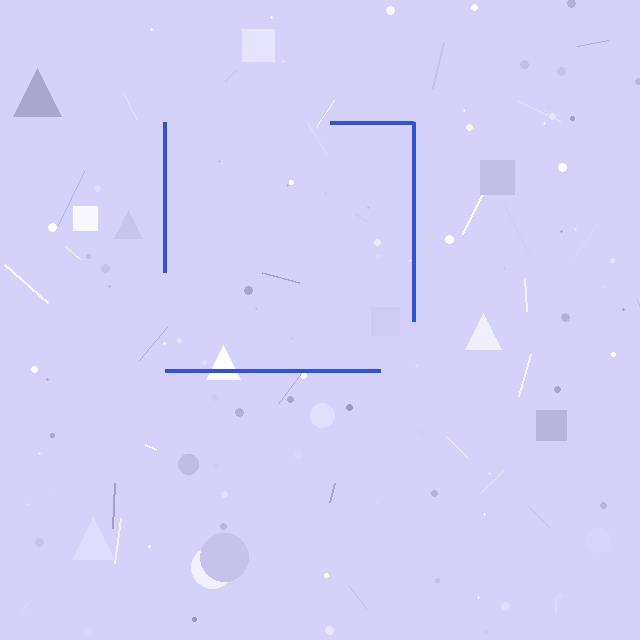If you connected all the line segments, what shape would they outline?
They would outline a square.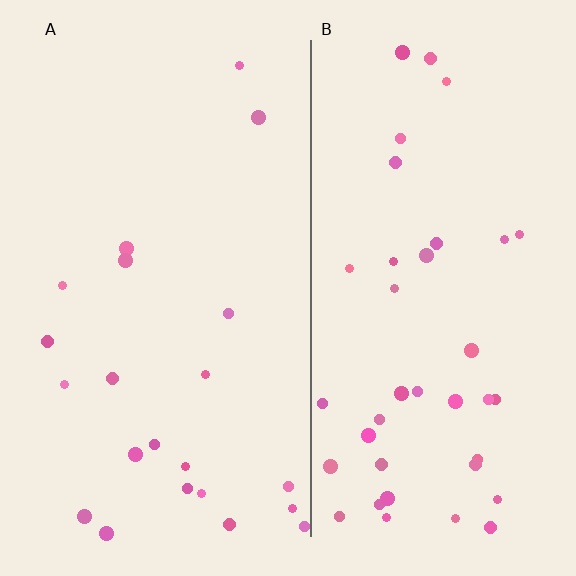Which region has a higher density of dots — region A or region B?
B (the right).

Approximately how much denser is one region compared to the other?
Approximately 1.8× — region B over region A.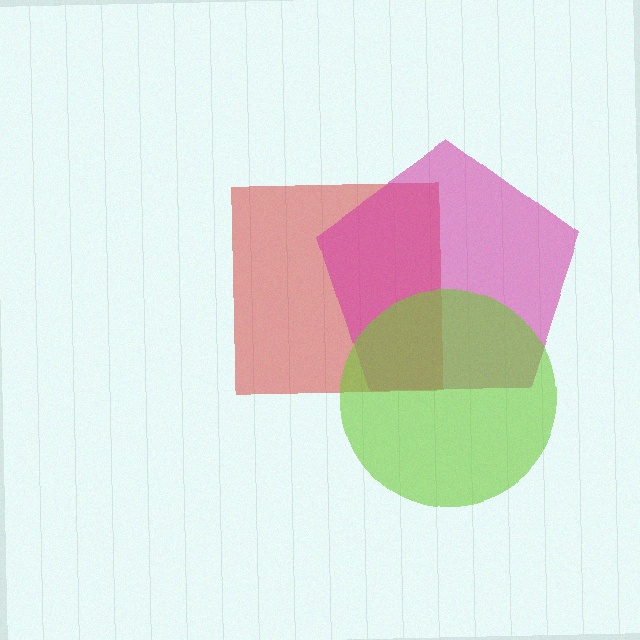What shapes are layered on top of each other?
The layered shapes are: a red square, a magenta pentagon, a lime circle.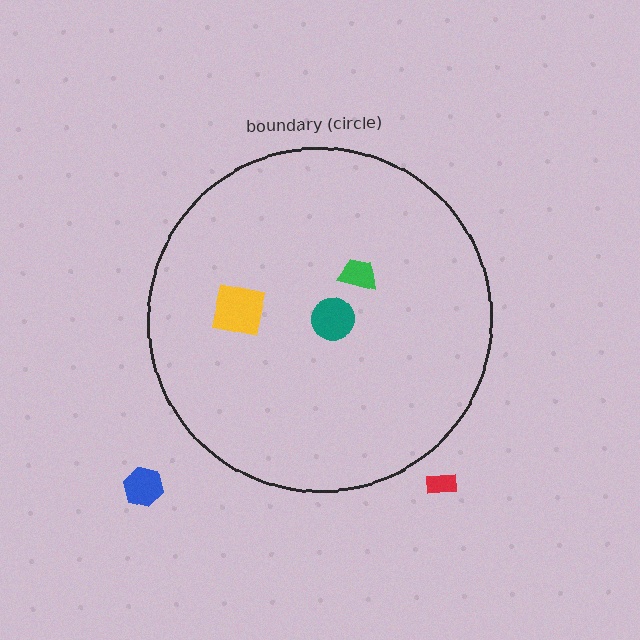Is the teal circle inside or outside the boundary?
Inside.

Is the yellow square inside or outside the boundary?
Inside.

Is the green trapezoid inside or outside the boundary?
Inside.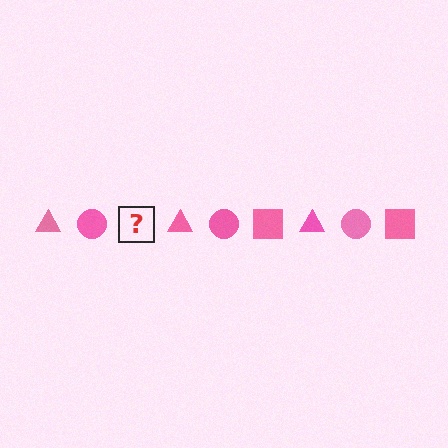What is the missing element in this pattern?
The missing element is a pink square.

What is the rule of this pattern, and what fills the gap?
The rule is that the pattern cycles through triangle, circle, square shapes in pink. The gap should be filled with a pink square.